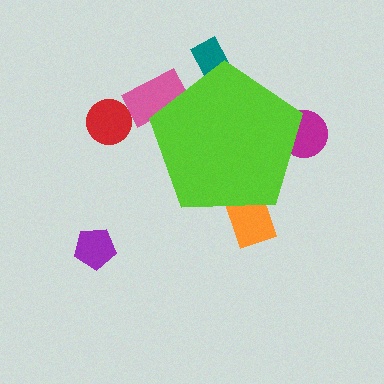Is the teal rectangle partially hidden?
Yes, the teal rectangle is partially hidden behind the lime pentagon.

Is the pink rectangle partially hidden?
Yes, the pink rectangle is partially hidden behind the lime pentagon.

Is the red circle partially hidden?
No, the red circle is fully visible.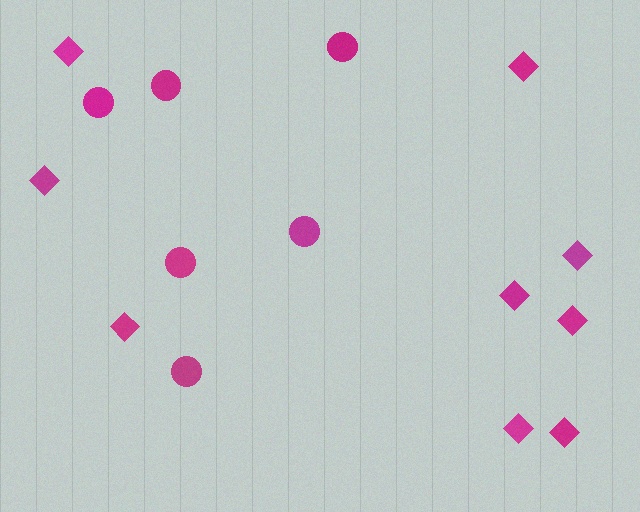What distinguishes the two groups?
There are 2 groups: one group of diamonds (9) and one group of circles (6).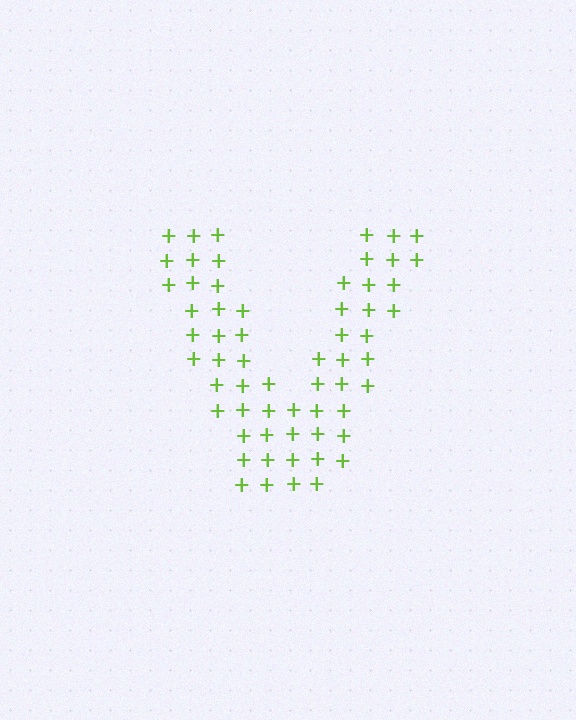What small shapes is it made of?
It is made of small plus signs.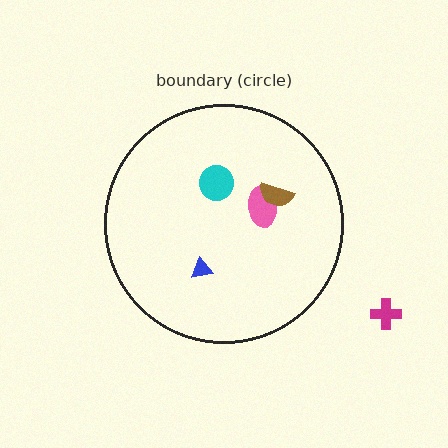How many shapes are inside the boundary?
4 inside, 1 outside.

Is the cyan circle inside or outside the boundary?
Inside.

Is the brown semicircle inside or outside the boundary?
Inside.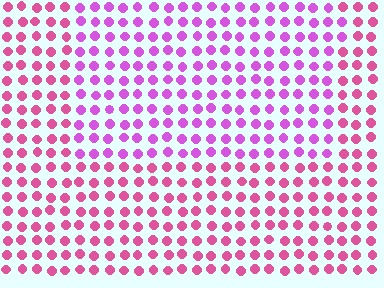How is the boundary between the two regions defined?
The boundary is defined purely by a slight shift in hue (about 33 degrees). Spacing, size, and orientation are identical on both sides.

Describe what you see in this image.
The image is filled with small pink elements in a uniform arrangement. A rectangle-shaped region is visible where the elements are tinted to a slightly different hue, forming a subtle color boundary.